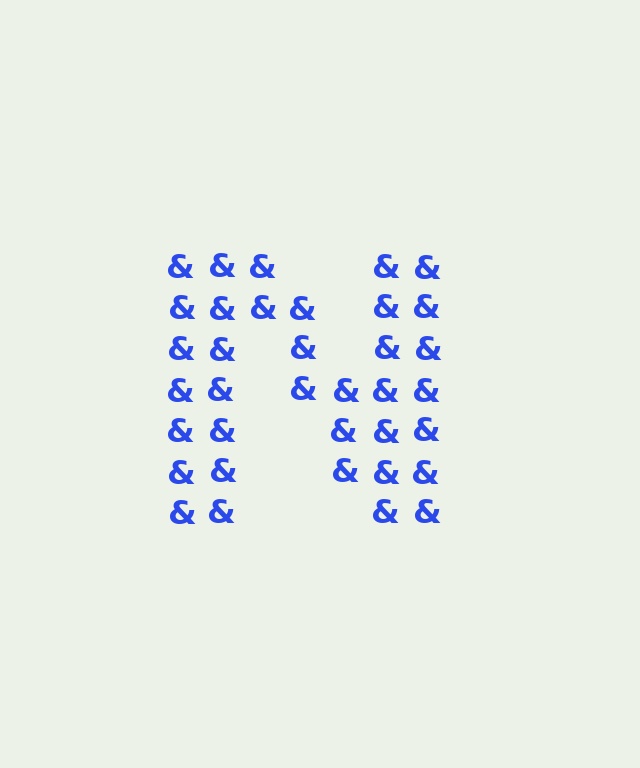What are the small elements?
The small elements are ampersands.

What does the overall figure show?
The overall figure shows the letter N.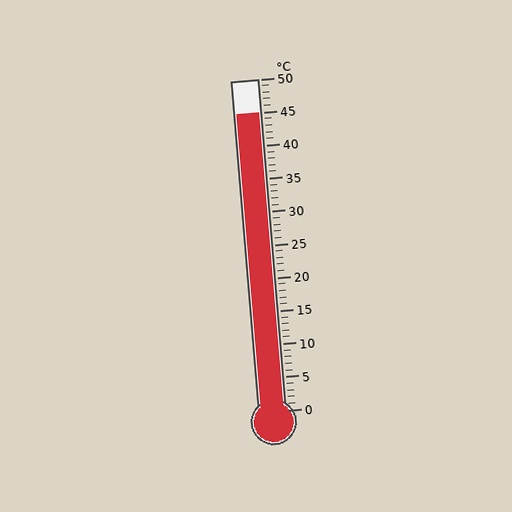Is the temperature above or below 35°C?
The temperature is above 35°C.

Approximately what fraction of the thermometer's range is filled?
The thermometer is filled to approximately 90% of its range.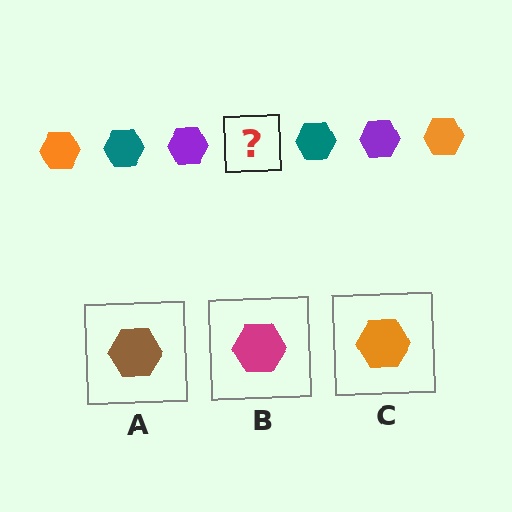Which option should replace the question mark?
Option C.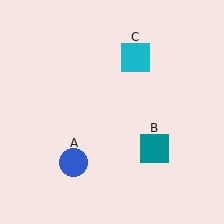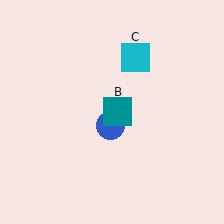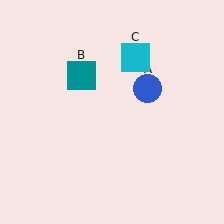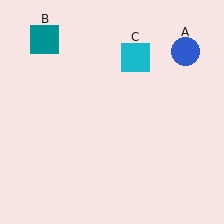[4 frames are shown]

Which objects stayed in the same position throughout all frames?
Cyan square (object C) remained stationary.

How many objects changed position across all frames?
2 objects changed position: blue circle (object A), teal square (object B).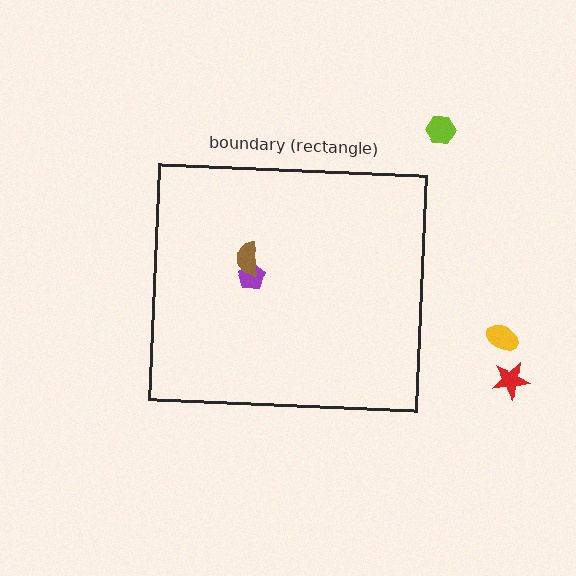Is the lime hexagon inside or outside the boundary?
Outside.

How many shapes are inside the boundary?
2 inside, 3 outside.